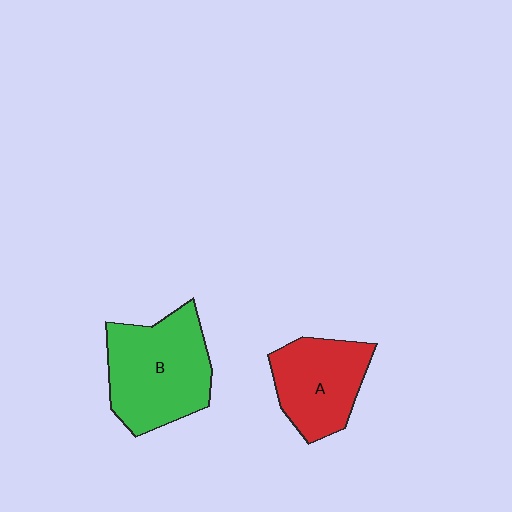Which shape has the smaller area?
Shape A (red).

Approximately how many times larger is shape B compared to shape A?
Approximately 1.4 times.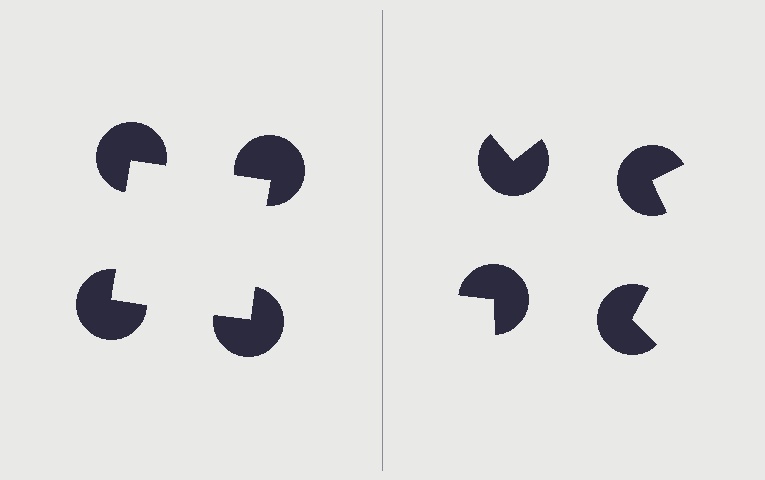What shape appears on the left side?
An illusory square.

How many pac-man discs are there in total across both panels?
8 — 4 on each side.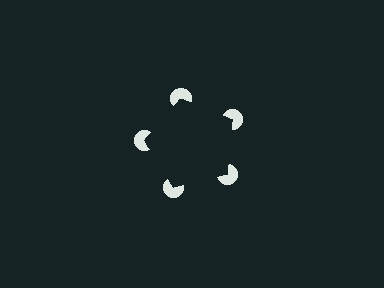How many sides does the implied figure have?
5 sides.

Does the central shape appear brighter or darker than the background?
It typically appears slightly darker than the background, even though no actual brightness change is drawn.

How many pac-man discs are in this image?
There are 5 — one at each vertex of the illusory pentagon.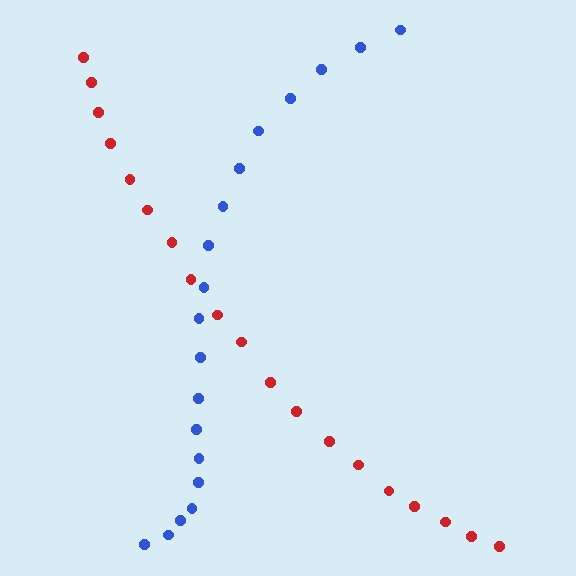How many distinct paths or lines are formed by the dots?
There are 2 distinct paths.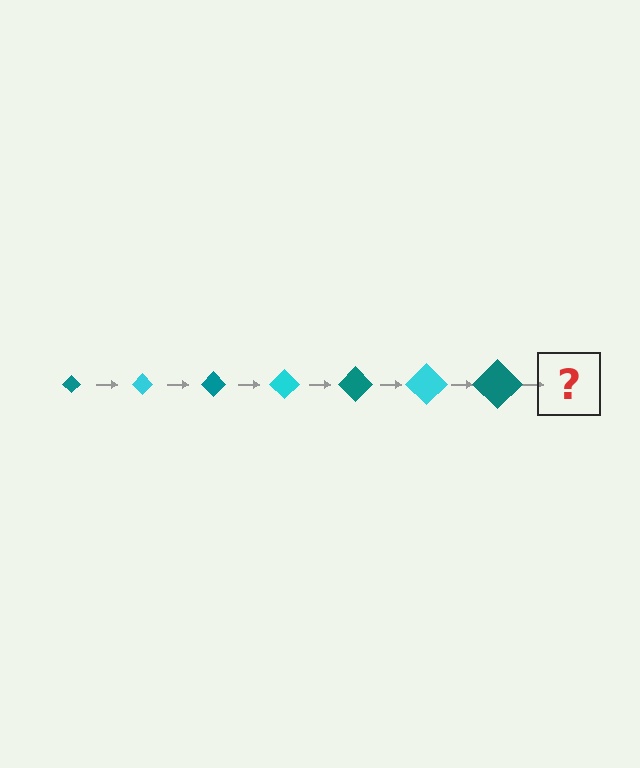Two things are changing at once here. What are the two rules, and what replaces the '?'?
The two rules are that the diamond grows larger each step and the color cycles through teal and cyan. The '?' should be a cyan diamond, larger than the previous one.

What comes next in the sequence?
The next element should be a cyan diamond, larger than the previous one.